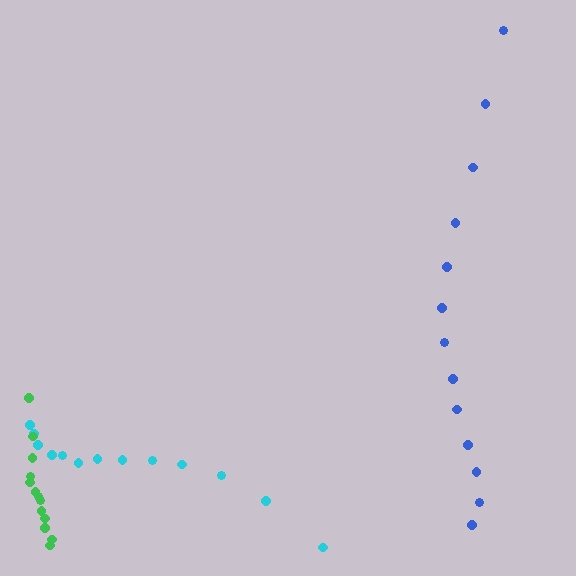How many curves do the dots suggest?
There are 3 distinct paths.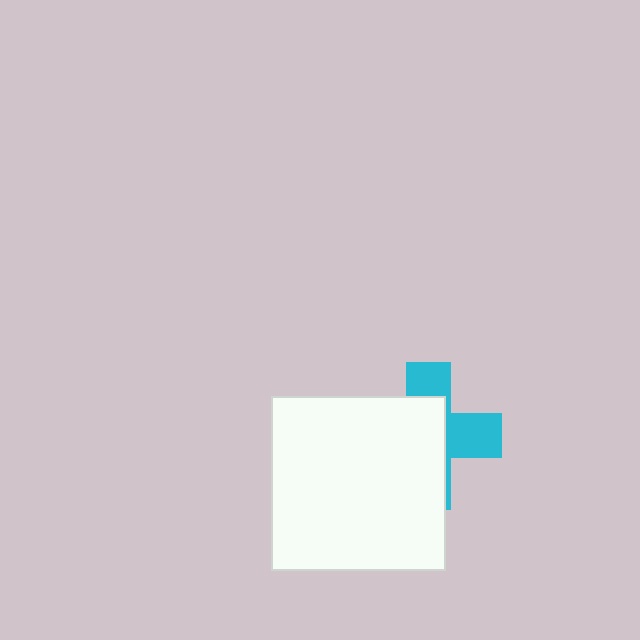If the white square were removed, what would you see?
You would see the complete cyan cross.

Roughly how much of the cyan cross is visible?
A small part of it is visible (roughly 39%).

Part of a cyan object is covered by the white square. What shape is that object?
It is a cross.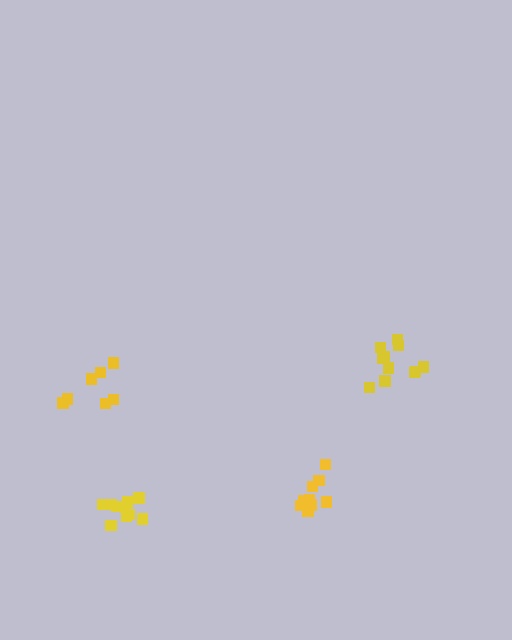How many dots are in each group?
Group 1: 9 dots, Group 2: 11 dots, Group 3: 10 dots, Group 4: 7 dots (37 total).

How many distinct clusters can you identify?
There are 4 distinct clusters.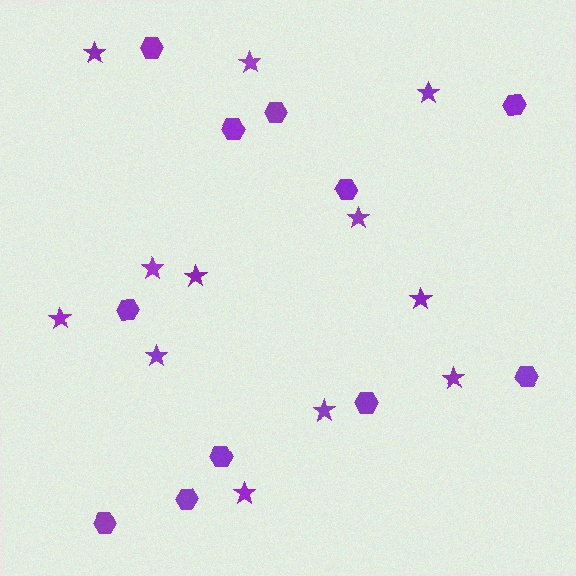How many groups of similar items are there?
There are 2 groups: one group of stars (12) and one group of hexagons (11).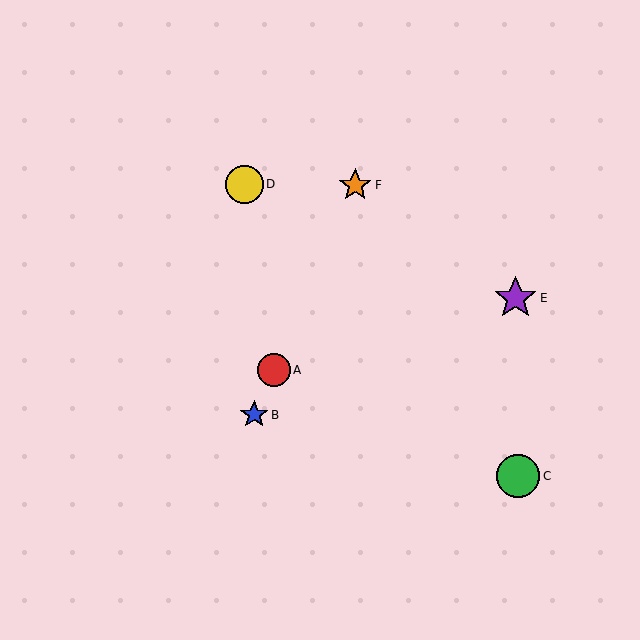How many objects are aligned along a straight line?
3 objects (A, B, F) are aligned along a straight line.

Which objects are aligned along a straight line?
Objects A, B, F are aligned along a straight line.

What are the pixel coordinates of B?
Object B is at (254, 415).